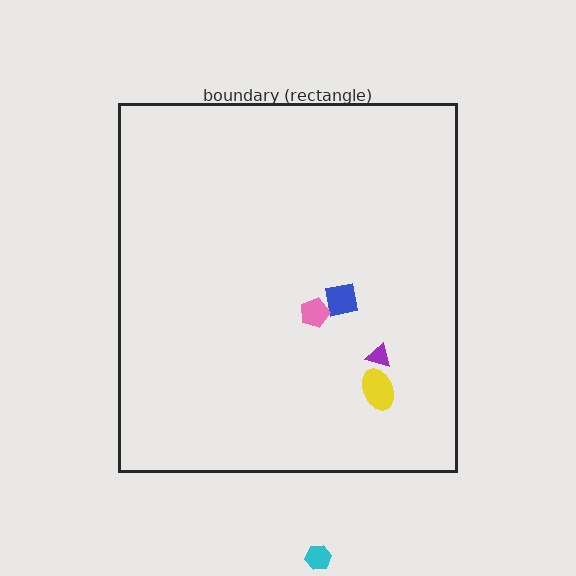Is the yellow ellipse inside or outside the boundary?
Inside.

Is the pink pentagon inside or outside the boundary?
Inside.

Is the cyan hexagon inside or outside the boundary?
Outside.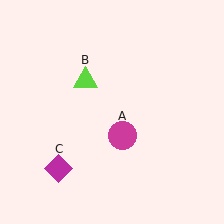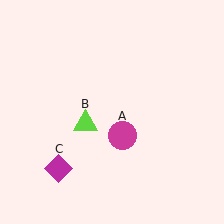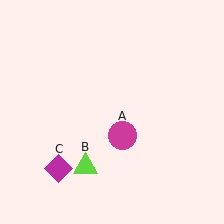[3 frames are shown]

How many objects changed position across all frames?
1 object changed position: lime triangle (object B).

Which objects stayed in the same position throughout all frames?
Magenta circle (object A) and magenta diamond (object C) remained stationary.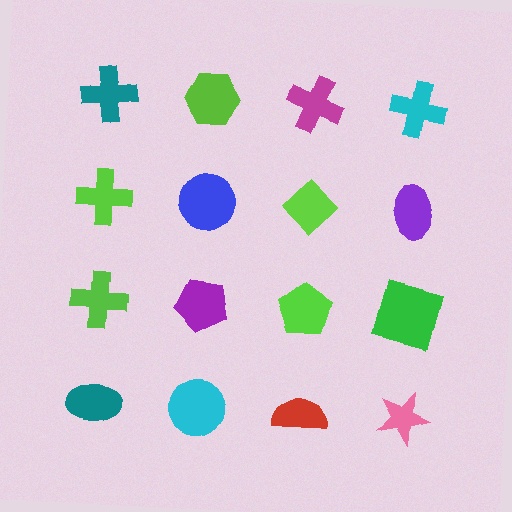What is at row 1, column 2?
A lime hexagon.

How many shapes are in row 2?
4 shapes.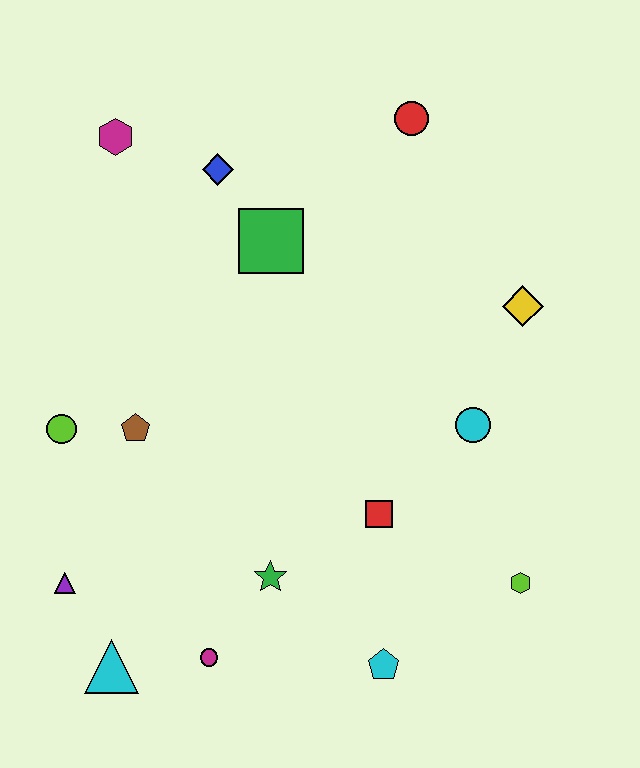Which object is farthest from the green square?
The cyan triangle is farthest from the green square.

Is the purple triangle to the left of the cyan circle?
Yes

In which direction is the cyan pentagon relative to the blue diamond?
The cyan pentagon is below the blue diamond.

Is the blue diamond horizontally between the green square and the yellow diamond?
No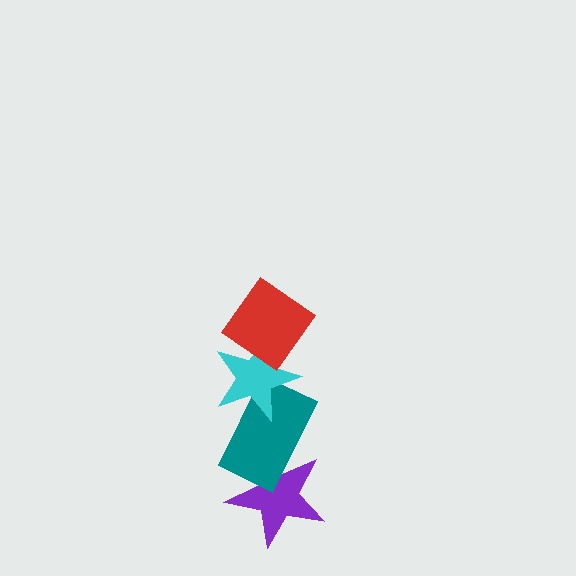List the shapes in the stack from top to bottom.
From top to bottom: the red diamond, the cyan star, the teal rectangle, the purple star.